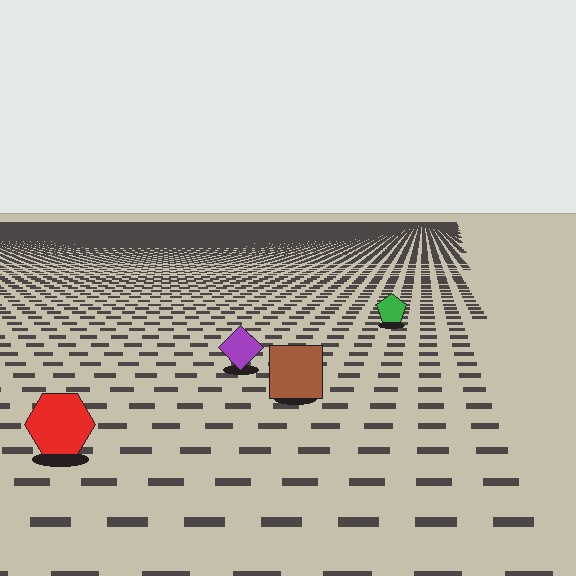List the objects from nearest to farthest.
From nearest to farthest: the red hexagon, the brown square, the purple diamond, the green pentagon.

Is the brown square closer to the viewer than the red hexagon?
No. The red hexagon is closer — you can tell from the texture gradient: the ground texture is coarser near it.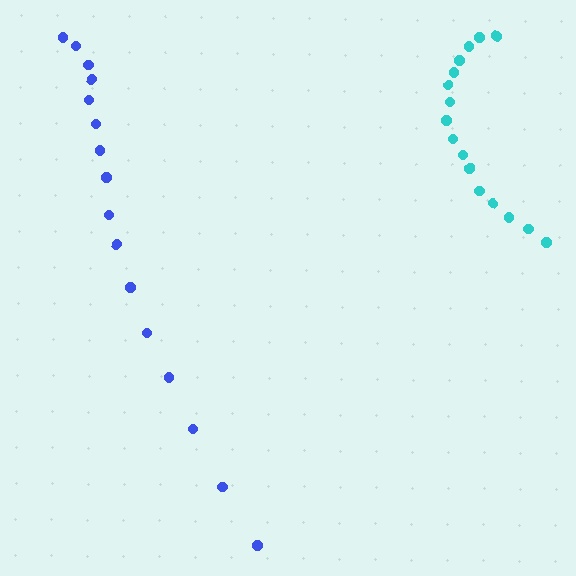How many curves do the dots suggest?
There are 2 distinct paths.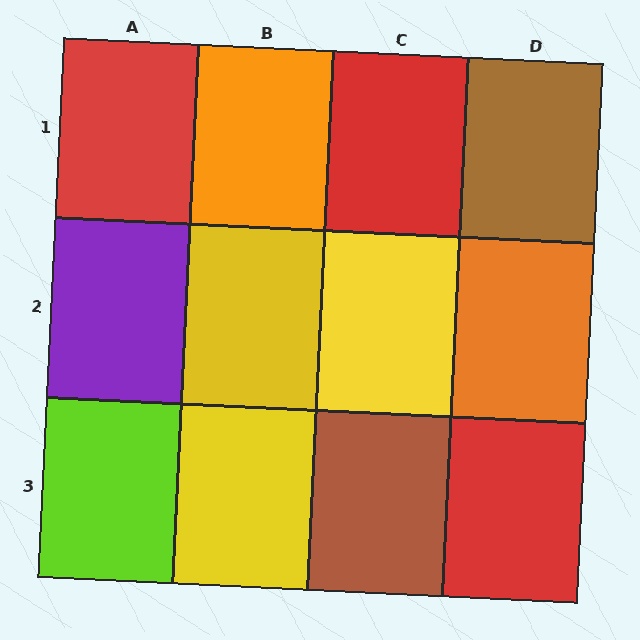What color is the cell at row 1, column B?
Orange.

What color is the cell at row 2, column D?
Orange.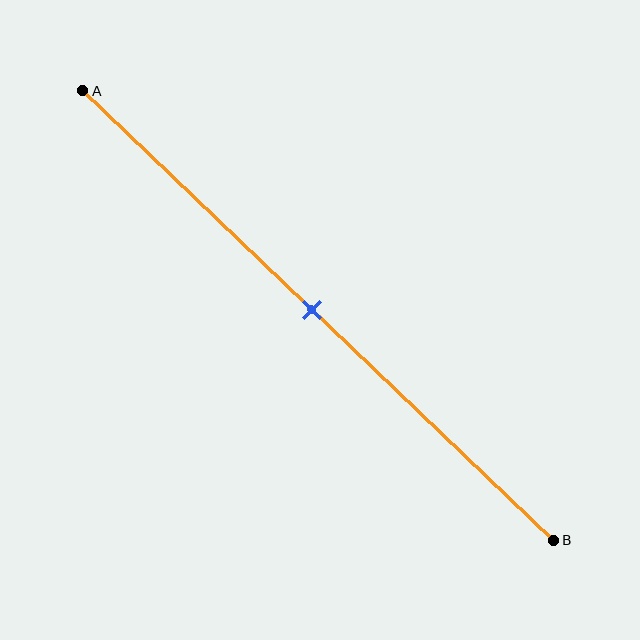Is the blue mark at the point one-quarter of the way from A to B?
No, the mark is at about 50% from A, not at the 25% one-quarter point.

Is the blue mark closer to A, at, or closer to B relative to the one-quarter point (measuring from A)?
The blue mark is closer to point B than the one-quarter point of segment AB.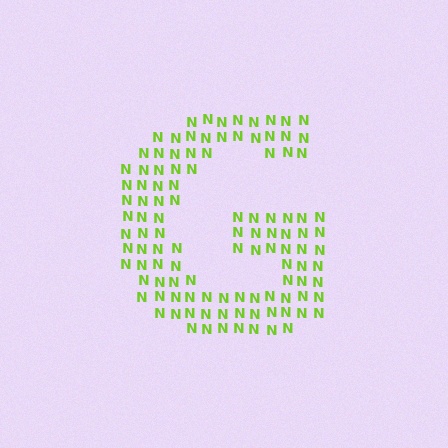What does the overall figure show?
The overall figure shows the letter G.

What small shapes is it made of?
It is made of small letter N's.